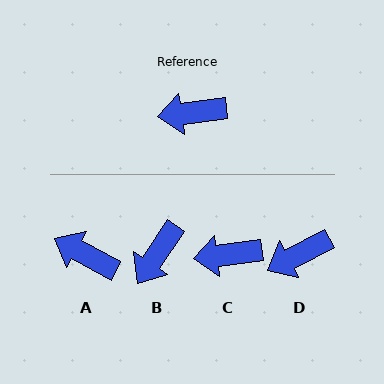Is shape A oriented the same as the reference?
No, it is off by about 36 degrees.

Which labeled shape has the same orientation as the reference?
C.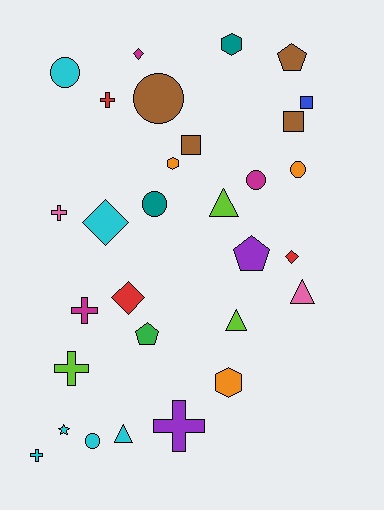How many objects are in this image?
There are 30 objects.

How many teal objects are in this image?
There are 2 teal objects.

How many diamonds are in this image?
There are 4 diamonds.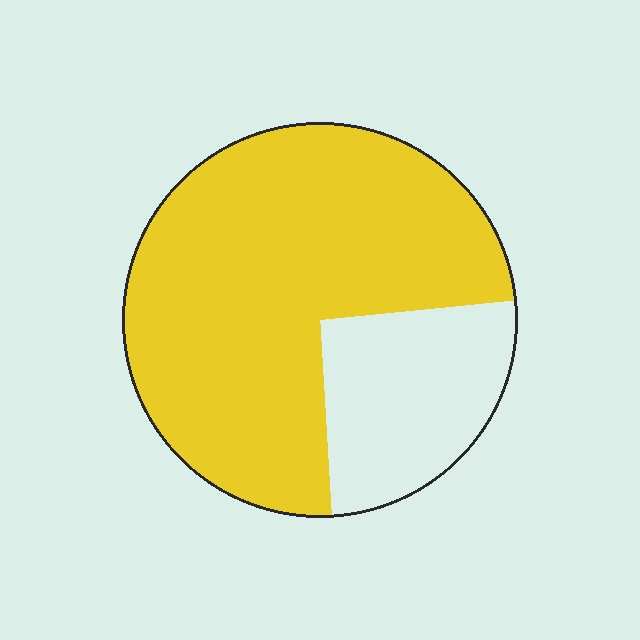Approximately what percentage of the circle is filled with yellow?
Approximately 75%.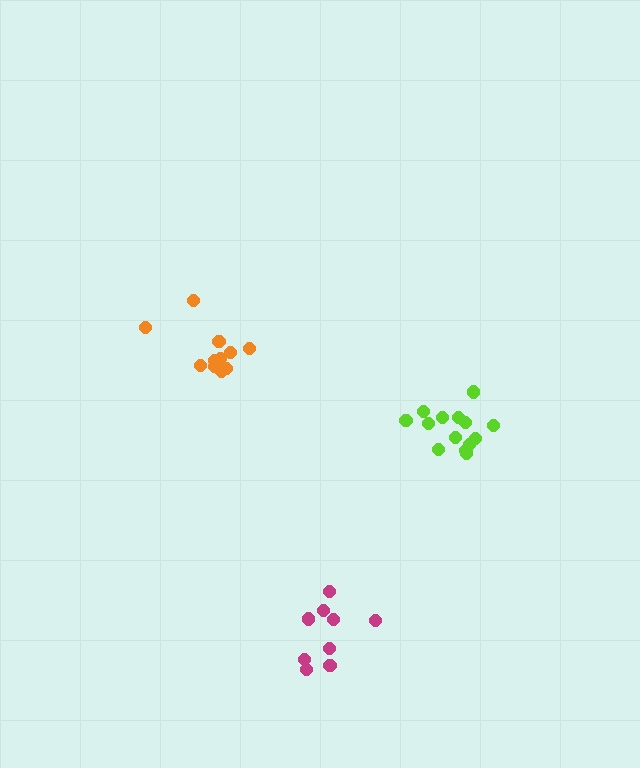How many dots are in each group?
Group 1: 9 dots, Group 2: 11 dots, Group 3: 15 dots (35 total).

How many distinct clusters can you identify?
There are 3 distinct clusters.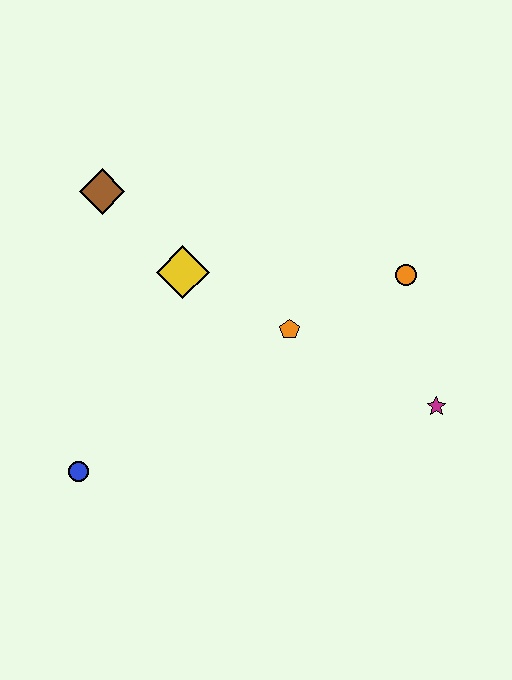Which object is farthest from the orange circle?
The blue circle is farthest from the orange circle.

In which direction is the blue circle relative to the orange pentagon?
The blue circle is to the left of the orange pentagon.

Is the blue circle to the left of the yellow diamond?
Yes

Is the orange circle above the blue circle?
Yes